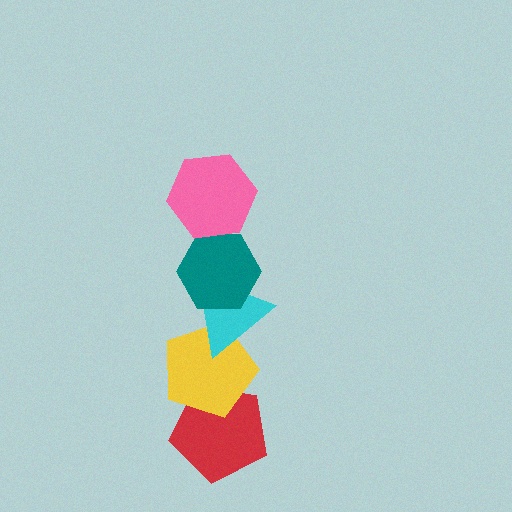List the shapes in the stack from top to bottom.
From top to bottom: the pink hexagon, the teal hexagon, the cyan triangle, the yellow pentagon, the red pentagon.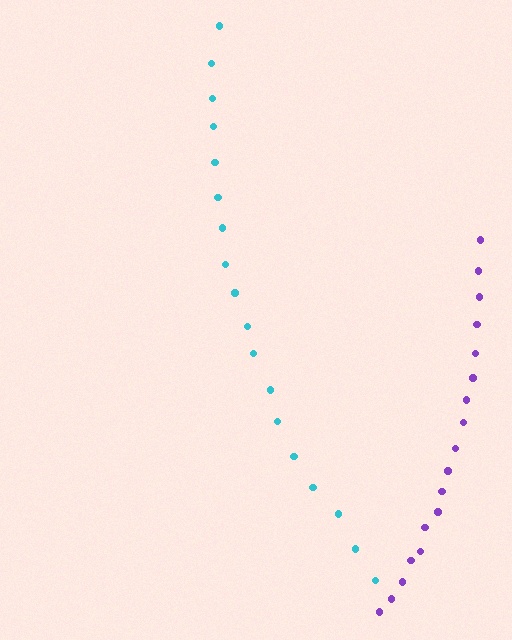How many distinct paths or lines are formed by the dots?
There are 2 distinct paths.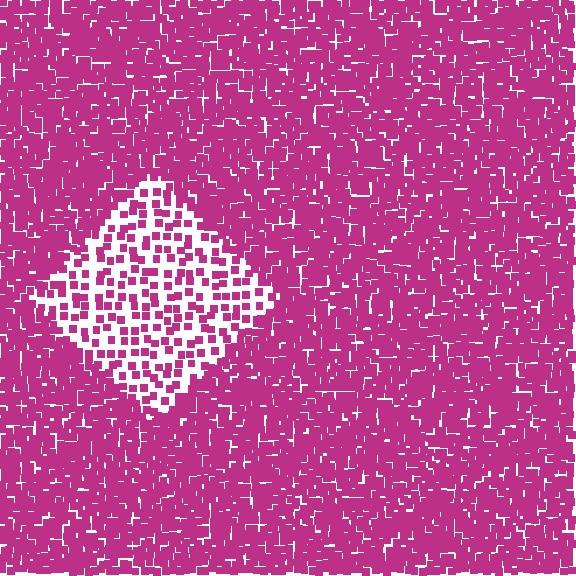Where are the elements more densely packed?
The elements are more densely packed outside the diamond boundary.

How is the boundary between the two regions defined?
The boundary is defined by a change in element density (approximately 2.7x ratio). All elements are the same color, size, and shape.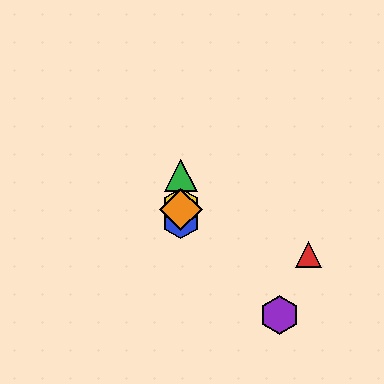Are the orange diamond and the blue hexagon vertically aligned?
Yes, both are at x≈181.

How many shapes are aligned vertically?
4 shapes (the blue hexagon, the green triangle, the yellow hexagon, the orange diamond) are aligned vertically.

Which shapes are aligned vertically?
The blue hexagon, the green triangle, the yellow hexagon, the orange diamond are aligned vertically.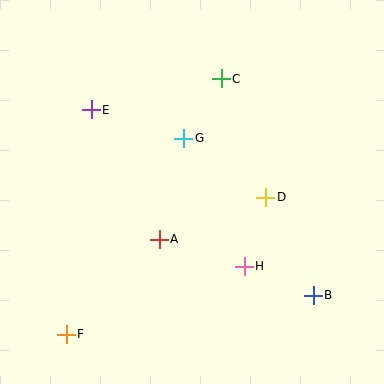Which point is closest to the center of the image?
Point G at (184, 138) is closest to the center.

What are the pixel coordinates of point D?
Point D is at (266, 197).